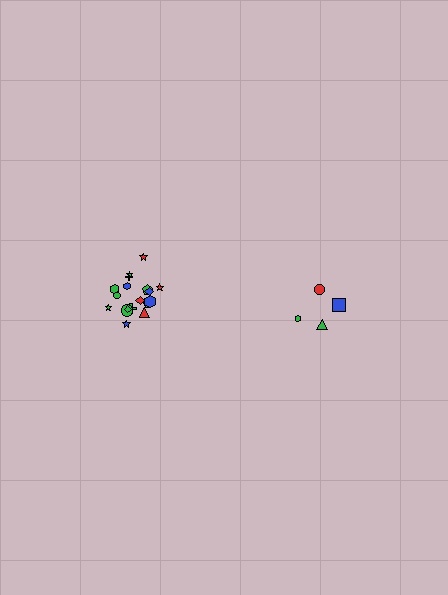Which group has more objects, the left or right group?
The left group.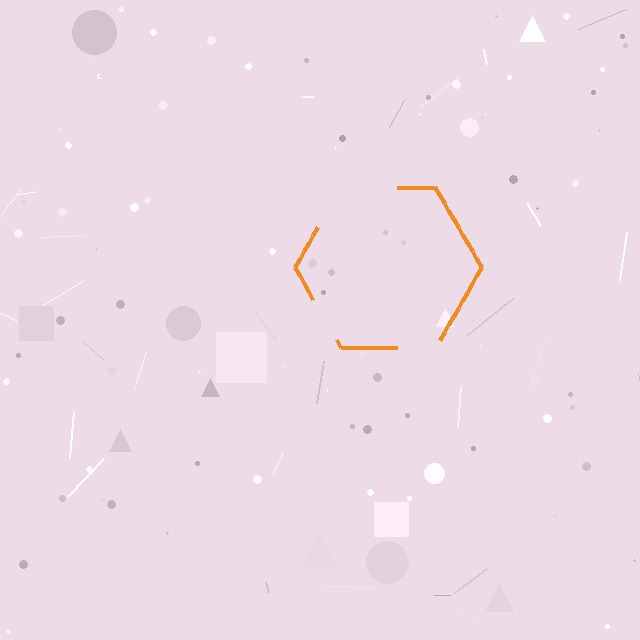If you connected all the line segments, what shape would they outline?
They would outline a hexagon.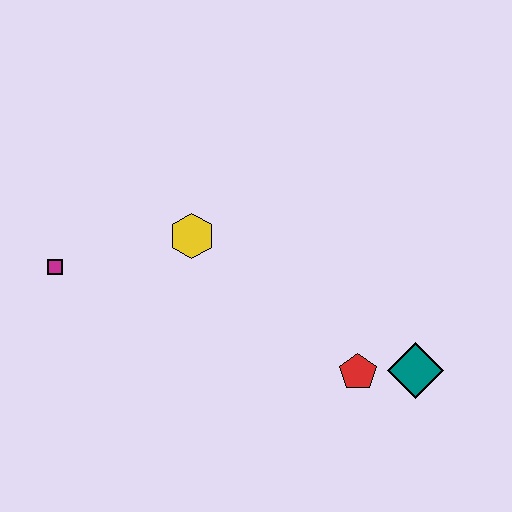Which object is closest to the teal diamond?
The red pentagon is closest to the teal diamond.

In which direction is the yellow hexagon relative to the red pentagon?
The yellow hexagon is to the left of the red pentagon.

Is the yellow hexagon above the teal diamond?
Yes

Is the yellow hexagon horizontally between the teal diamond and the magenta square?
Yes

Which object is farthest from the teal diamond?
The magenta square is farthest from the teal diamond.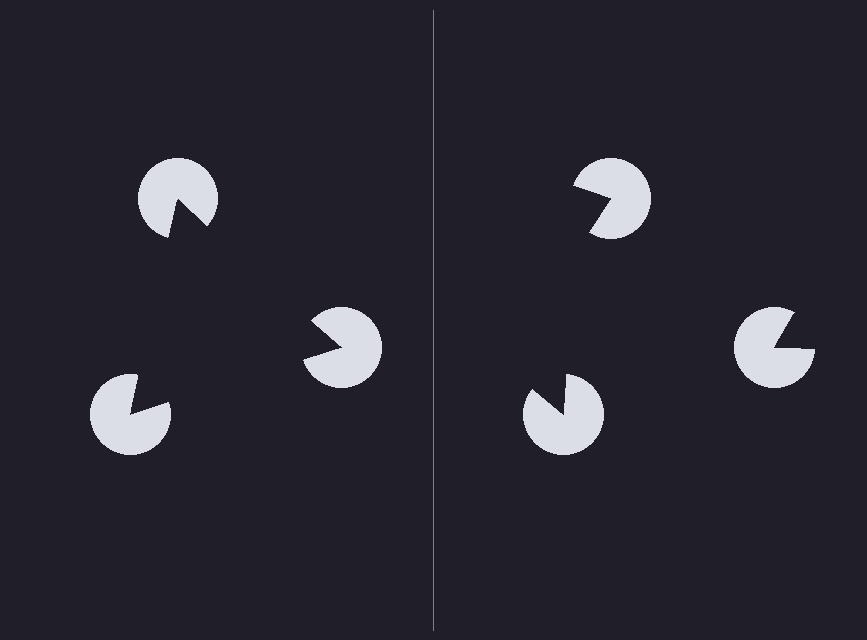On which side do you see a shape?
An illusory triangle appears on the left side. On the right side the wedge cuts are rotated, so no coherent shape forms.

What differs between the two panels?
The pac-man discs are positioned identically on both sides; only the wedge orientations differ. On the left they align to a triangle; on the right they are misaligned.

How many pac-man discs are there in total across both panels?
6 — 3 on each side.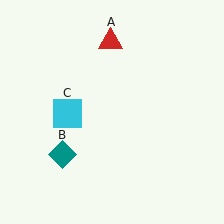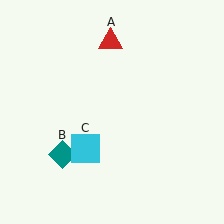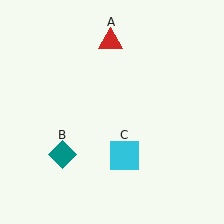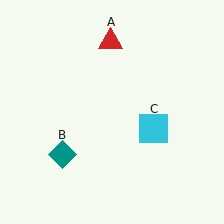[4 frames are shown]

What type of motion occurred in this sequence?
The cyan square (object C) rotated counterclockwise around the center of the scene.